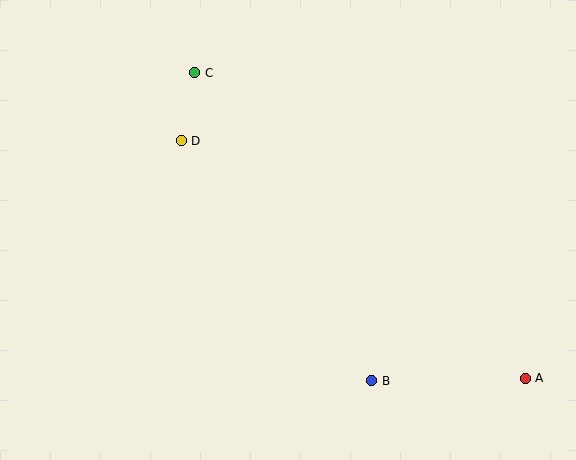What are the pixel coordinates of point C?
Point C is at (195, 73).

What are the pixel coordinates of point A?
Point A is at (525, 378).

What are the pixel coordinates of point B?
Point B is at (372, 381).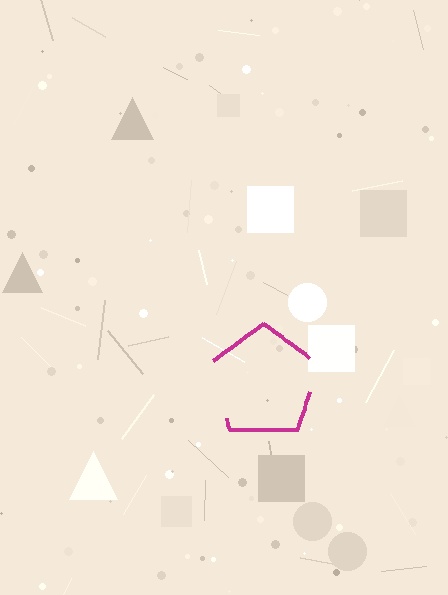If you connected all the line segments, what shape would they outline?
They would outline a pentagon.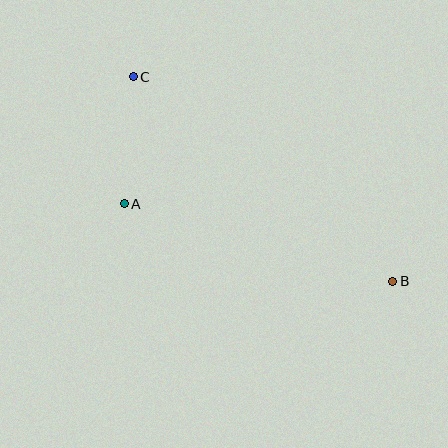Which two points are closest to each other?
Points A and C are closest to each other.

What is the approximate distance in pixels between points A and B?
The distance between A and B is approximately 280 pixels.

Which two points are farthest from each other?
Points B and C are farthest from each other.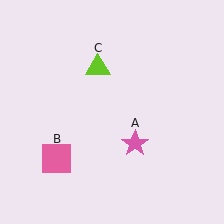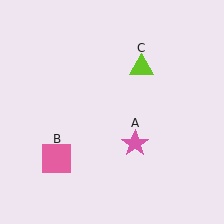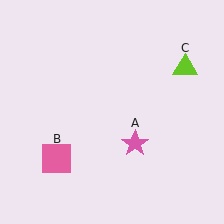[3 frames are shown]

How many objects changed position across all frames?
1 object changed position: lime triangle (object C).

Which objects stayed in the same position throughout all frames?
Pink star (object A) and pink square (object B) remained stationary.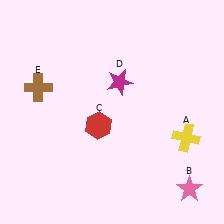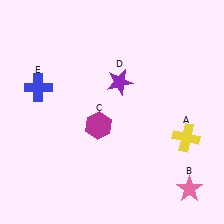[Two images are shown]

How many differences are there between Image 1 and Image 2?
There are 3 differences between the two images.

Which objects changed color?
C changed from red to magenta. D changed from magenta to purple. E changed from brown to blue.